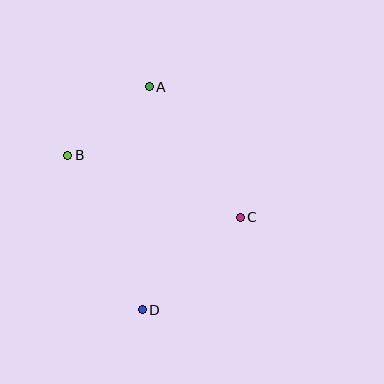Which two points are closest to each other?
Points A and B are closest to each other.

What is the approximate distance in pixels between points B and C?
The distance between B and C is approximately 183 pixels.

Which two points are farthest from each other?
Points A and D are farthest from each other.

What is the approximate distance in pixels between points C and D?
The distance between C and D is approximately 135 pixels.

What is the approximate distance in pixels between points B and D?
The distance between B and D is approximately 172 pixels.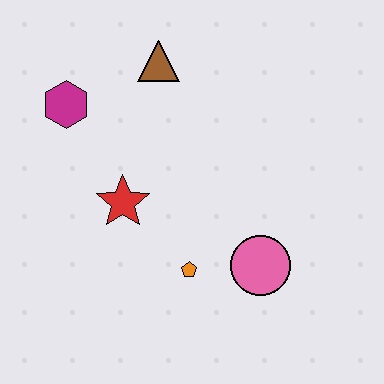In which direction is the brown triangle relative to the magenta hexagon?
The brown triangle is to the right of the magenta hexagon.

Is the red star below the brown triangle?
Yes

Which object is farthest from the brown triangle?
The pink circle is farthest from the brown triangle.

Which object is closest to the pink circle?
The orange pentagon is closest to the pink circle.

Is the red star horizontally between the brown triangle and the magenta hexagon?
Yes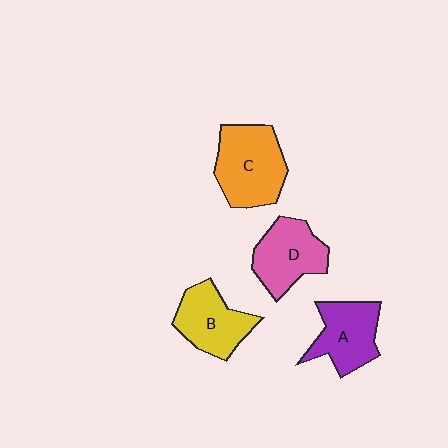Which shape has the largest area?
Shape C (orange).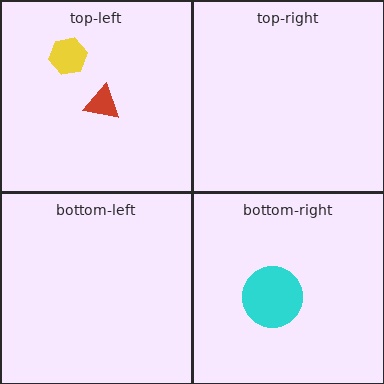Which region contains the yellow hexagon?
The top-left region.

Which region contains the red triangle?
The top-left region.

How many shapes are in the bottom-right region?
1.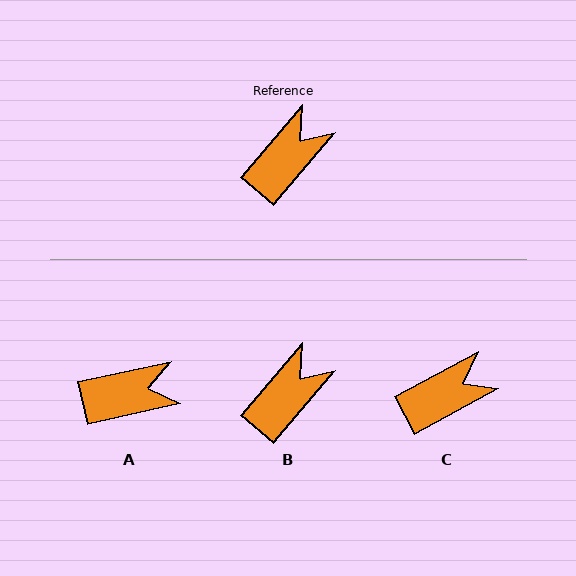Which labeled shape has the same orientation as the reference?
B.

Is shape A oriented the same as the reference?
No, it is off by about 37 degrees.